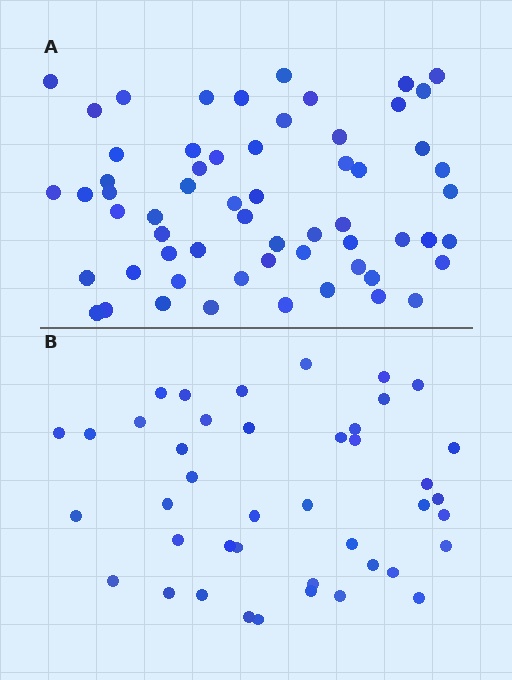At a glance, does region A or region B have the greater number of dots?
Region A (the top region) has more dots.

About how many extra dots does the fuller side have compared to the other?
Region A has approximately 20 more dots than region B.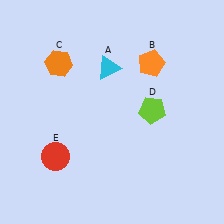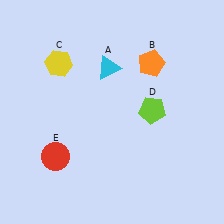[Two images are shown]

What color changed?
The hexagon (C) changed from orange in Image 1 to yellow in Image 2.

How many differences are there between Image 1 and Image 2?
There is 1 difference between the two images.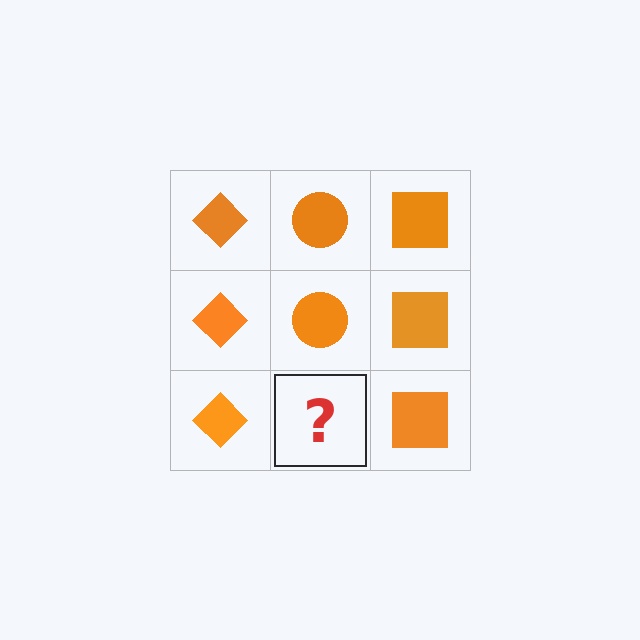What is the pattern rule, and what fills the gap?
The rule is that each column has a consistent shape. The gap should be filled with an orange circle.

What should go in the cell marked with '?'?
The missing cell should contain an orange circle.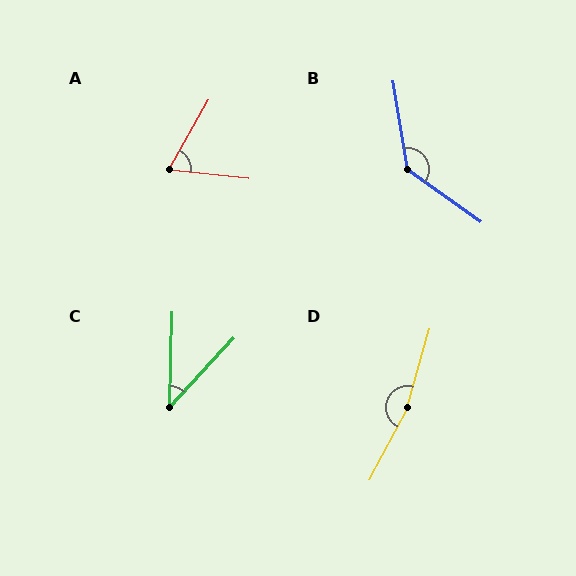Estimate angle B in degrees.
Approximately 135 degrees.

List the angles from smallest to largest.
C (42°), A (67°), B (135°), D (168°).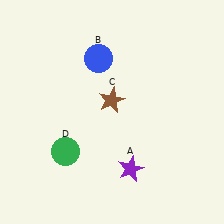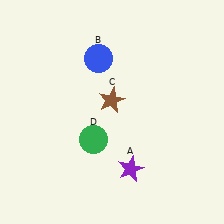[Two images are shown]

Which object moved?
The green circle (D) moved right.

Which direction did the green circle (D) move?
The green circle (D) moved right.